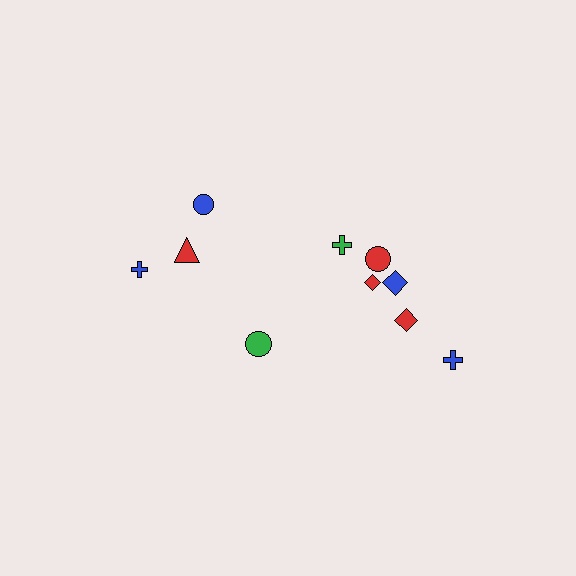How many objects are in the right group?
There are 6 objects.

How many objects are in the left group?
There are 4 objects.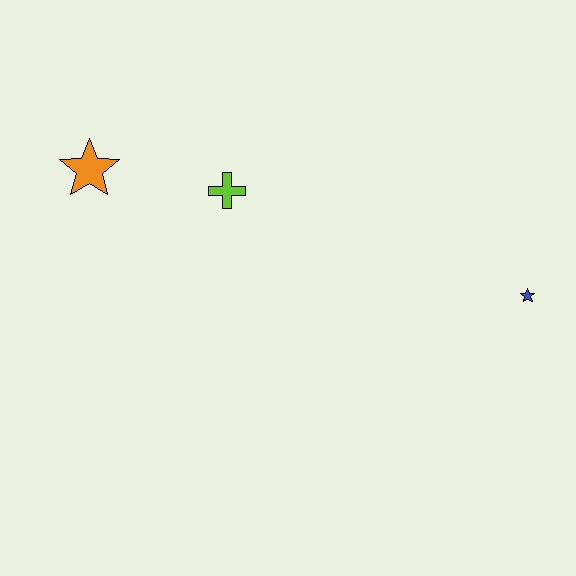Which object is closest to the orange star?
The lime cross is closest to the orange star.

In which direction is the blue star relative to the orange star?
The blue star is to the right of the orange star.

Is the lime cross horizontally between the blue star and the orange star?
Yes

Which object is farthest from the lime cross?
The blue star is farthest from the lime cross.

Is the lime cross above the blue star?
Yes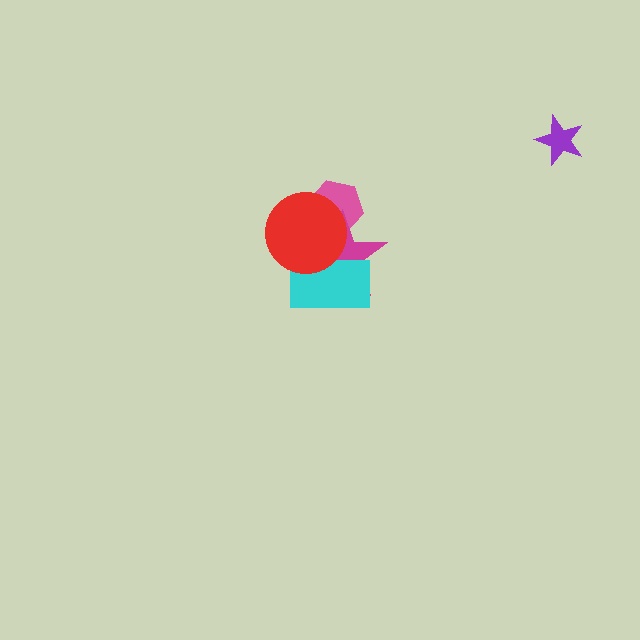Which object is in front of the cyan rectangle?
The red circle is in front of the cyan rectangle.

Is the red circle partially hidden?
No, no other shape covers it.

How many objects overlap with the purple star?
0 objects overlap with the purple star.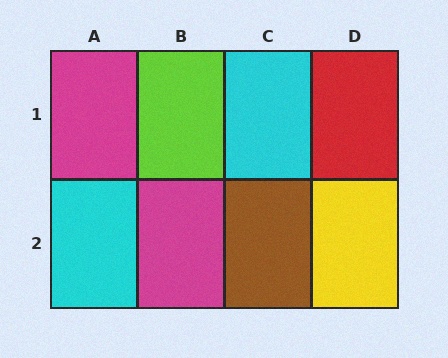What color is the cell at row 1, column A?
Magenta.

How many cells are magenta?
2 cells are magenta.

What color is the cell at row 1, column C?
Cyan.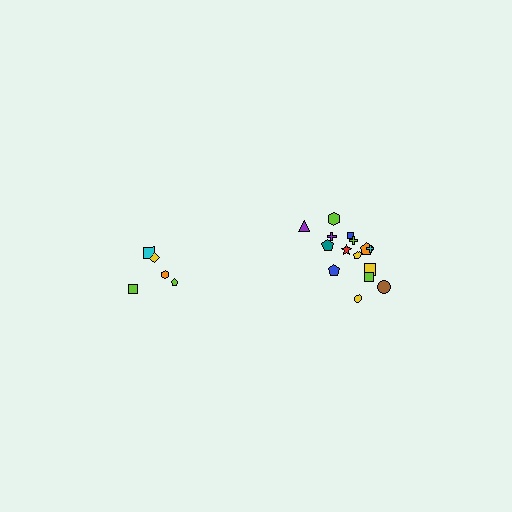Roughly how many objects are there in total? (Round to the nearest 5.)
Roughly 20 objects in total.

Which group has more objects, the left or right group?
The right group.